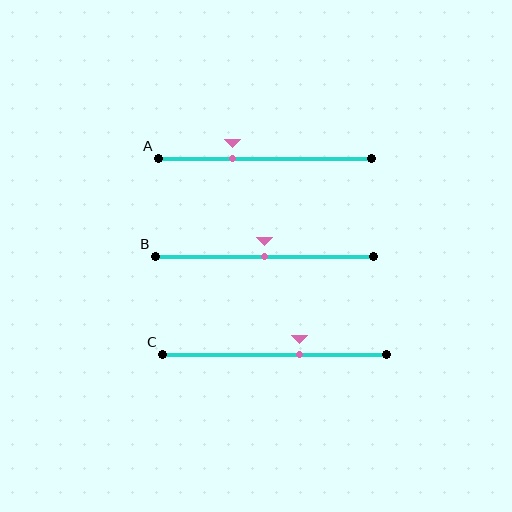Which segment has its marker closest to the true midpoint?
Segment B has its marker closest to the true midpoint.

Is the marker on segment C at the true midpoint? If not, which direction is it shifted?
No, the marker on segment C is shifted to the right by about 11% of the segment length.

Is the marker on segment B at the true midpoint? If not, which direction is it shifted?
Yes, the marker on segment B is at the true midpoint.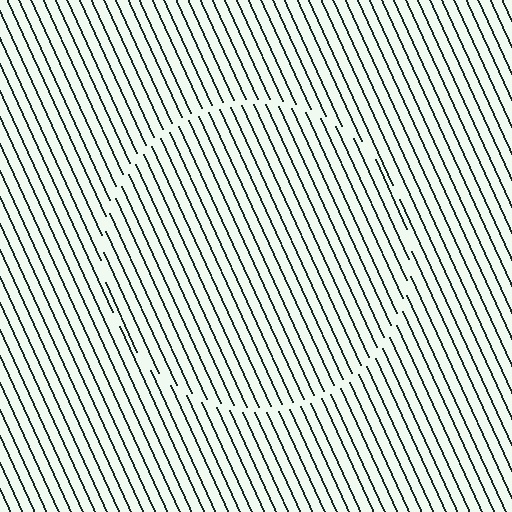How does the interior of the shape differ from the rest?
The interior of the shape contains the same grating, shifted by half a period — the contour is defined by the phase discontinuity where line-ends from the inner and outer gratings abut.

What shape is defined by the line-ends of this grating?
An illusory circle. The interior of the shape contains the same grating, shifted by half a period — the contour is defined by the phase discontinuity where line-ends from the inner and outer gratings abut.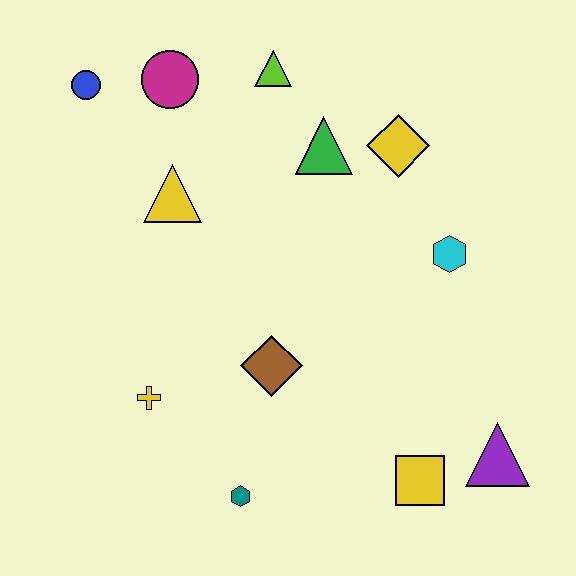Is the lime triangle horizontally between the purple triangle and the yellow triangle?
Yes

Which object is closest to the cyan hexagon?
The yellow diamond is closest to the cyan hexagon.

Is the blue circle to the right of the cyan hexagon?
No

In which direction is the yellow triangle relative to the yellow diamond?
The yellow triangle is to the left of the yellow diamond.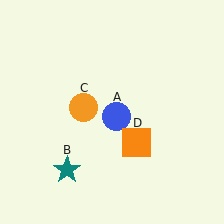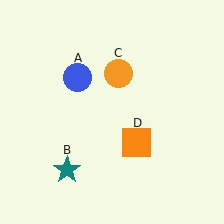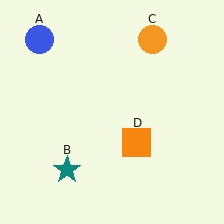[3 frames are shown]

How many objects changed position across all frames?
2 objects changed position: blue circle (object A), orange circle (object C).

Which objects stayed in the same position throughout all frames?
Teal star (object B) and orange square (object D) remained stationary.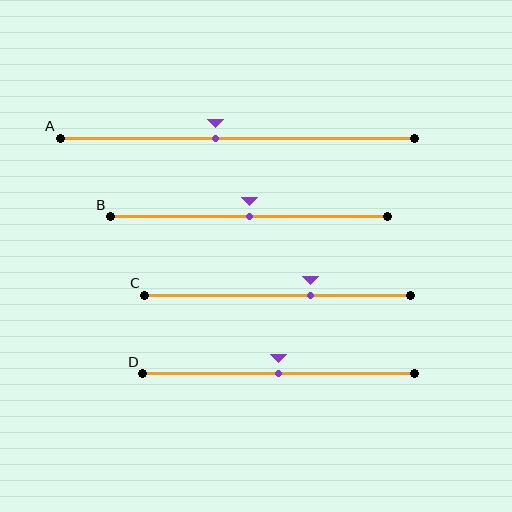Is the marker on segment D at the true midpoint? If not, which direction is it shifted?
Yes, the marker on segment D is at the true midpoint.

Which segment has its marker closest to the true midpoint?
Segment B has its marker closest to the true midpoint.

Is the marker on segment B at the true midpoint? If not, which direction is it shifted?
Yes, the marker on segment B is at the true midpoint.